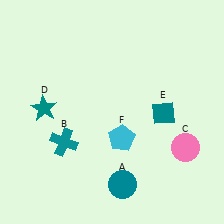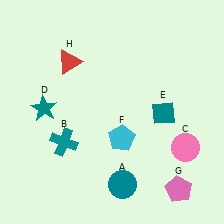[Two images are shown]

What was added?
A pink pentagon (G), a red triangle (H) were added in Image 2.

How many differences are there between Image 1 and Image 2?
There are 2 differences between the two images.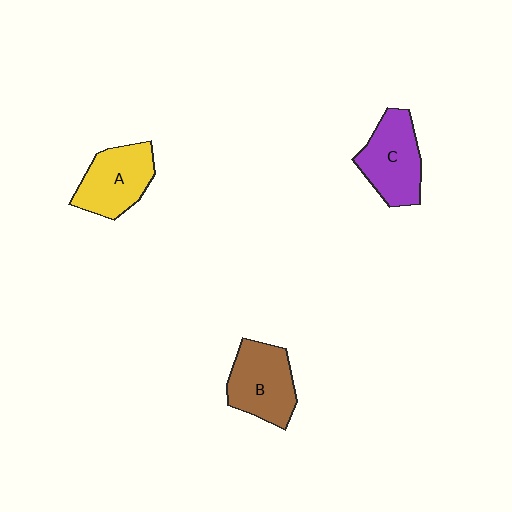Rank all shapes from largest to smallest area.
From largest to smallest: C (purple), B (brown), A (yellow).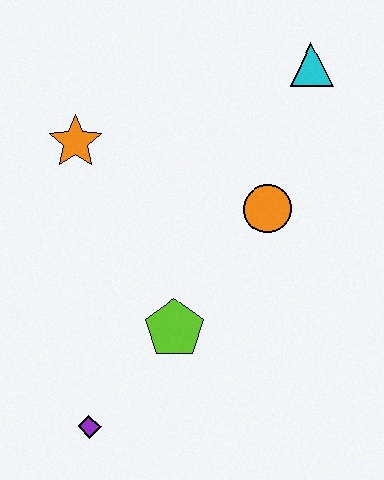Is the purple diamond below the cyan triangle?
Yes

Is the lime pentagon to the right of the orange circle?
No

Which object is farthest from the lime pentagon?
The cyan triangle is farthest from the lime pentagon.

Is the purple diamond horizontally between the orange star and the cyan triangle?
Yes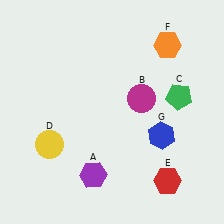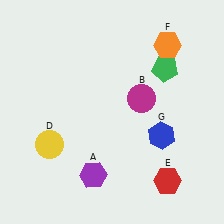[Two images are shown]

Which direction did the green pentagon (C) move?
The green pentagon (C) moved up.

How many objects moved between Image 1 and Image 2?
1 object moved between the two images.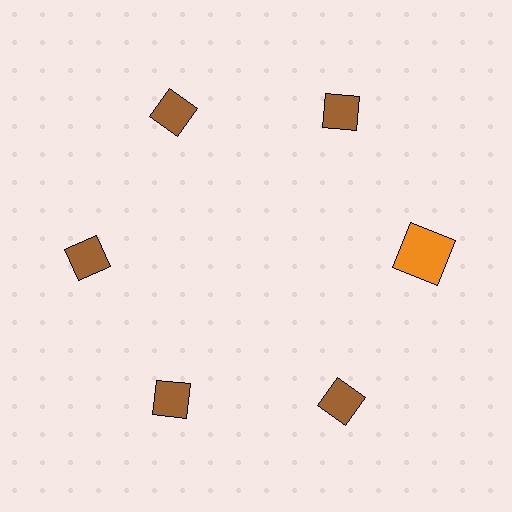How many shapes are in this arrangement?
There are 6 shapes arranged in a ring pattern.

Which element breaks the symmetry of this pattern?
The orange square at roughly the 3 o'clock position breaks the symmetry. All other shapes are brown diamonds.